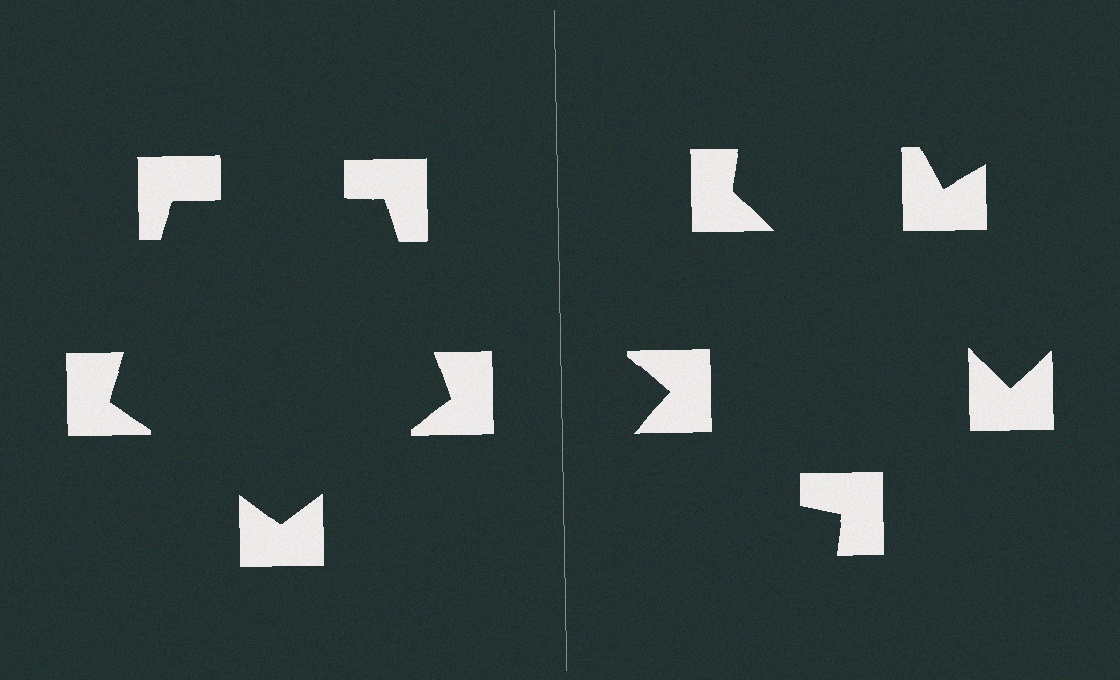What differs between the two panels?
The notched squares are positioned identically on both sides; only the wedge orientations differ. On the left they align to a pentagon; on the right they are misaligned.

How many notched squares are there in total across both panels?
10 — 5 on each side.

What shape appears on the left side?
An illusory pentagon.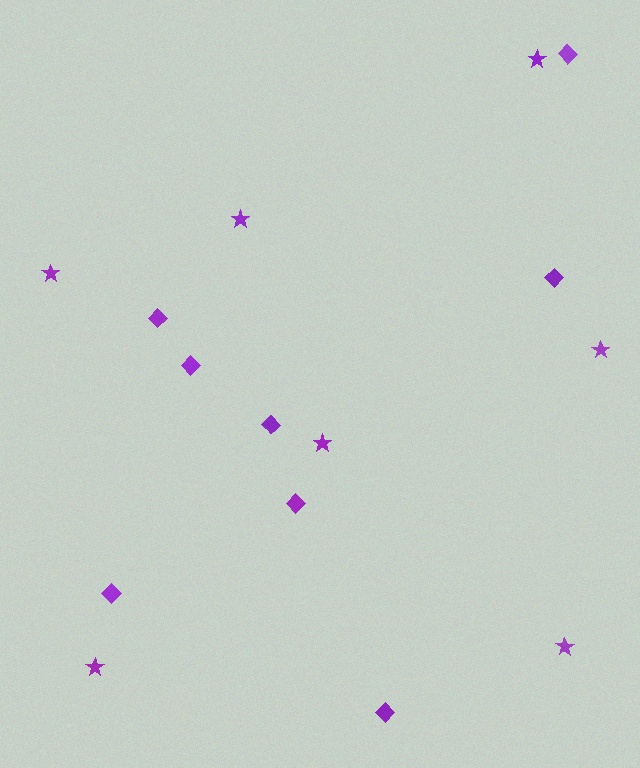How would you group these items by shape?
There are 2 groups: one group of stars (7) and one group of diamonds (8).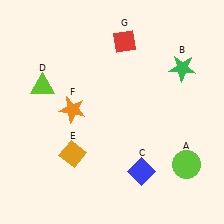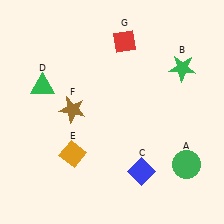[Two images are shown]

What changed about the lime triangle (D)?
In Image 1, D is lime. In Image 2, it changed to green.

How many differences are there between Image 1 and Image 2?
There are 3 differences between the two images.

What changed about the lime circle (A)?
In Image 1, A is lime. In Image 2, it changed to green.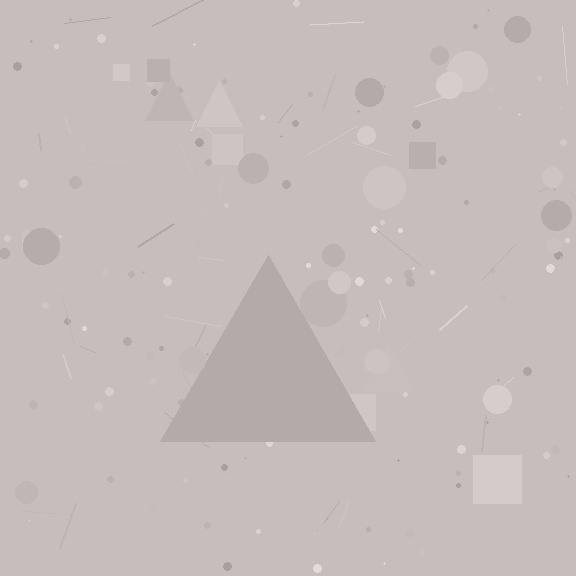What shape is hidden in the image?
A triangle is hidden in the image.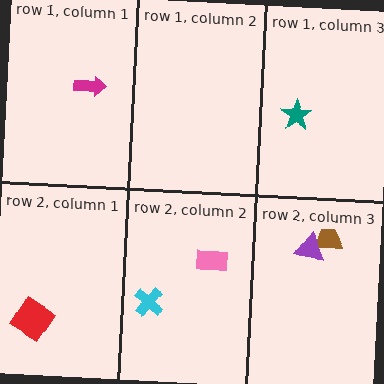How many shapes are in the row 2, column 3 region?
2.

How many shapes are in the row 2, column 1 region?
1.